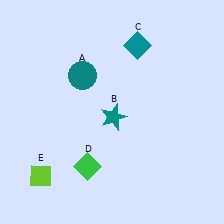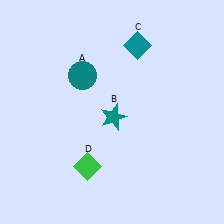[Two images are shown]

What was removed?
The lime diamond (E) was removed in Image 2.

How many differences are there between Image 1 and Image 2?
There is 1 difference between the two images.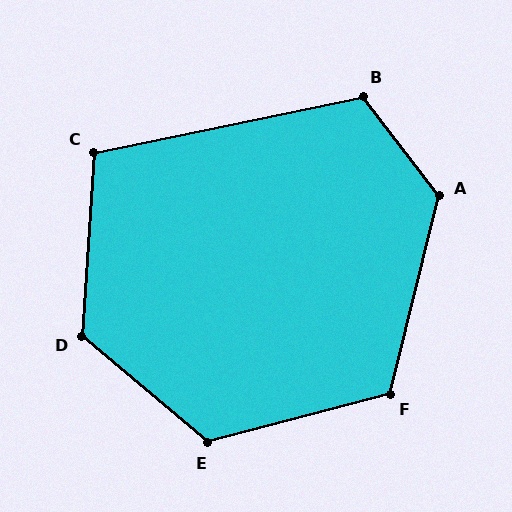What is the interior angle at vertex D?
Approximately 126 degrees (obtuse).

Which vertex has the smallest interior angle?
C, at approximately 106 degrees.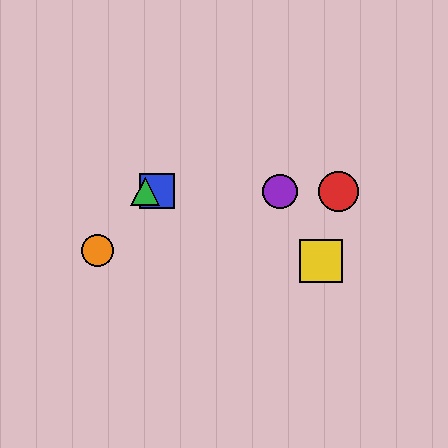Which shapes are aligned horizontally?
The red circle, the blue square, the green triangle, the purple circle are aligned horizontally.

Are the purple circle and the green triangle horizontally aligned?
Yes, both are at y≈191.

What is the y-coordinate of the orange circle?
The orange circle is at y≈250.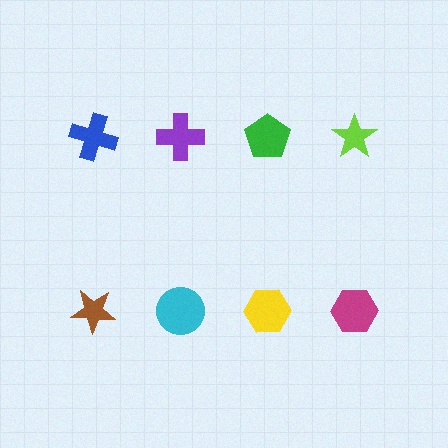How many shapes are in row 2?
4 shapes.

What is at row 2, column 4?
A magenta hexagon.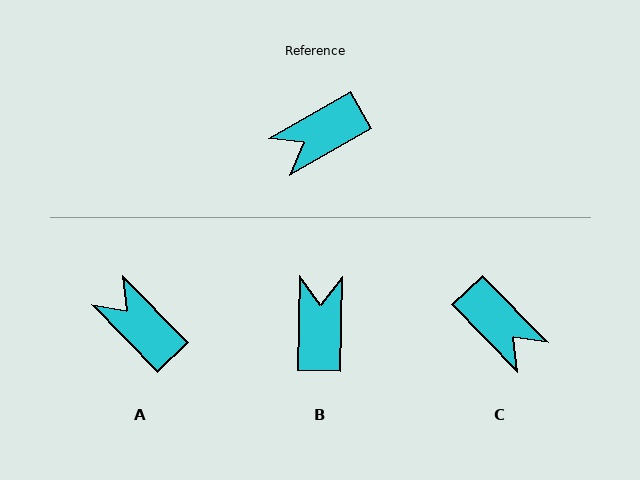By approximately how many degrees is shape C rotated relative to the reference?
Approximately 105 degrees counter-clockwise.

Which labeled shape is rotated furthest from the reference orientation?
B, about 121 degrees away.